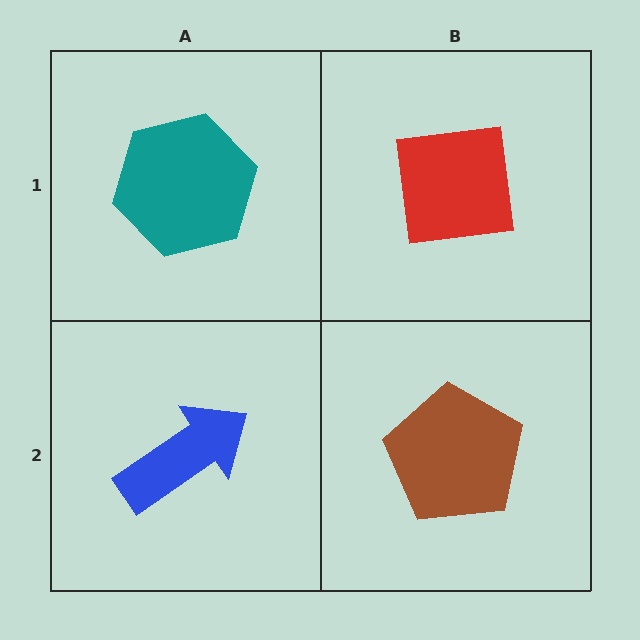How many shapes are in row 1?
2 shapes.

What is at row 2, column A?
A blue arrow.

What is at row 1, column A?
A teal hexagon.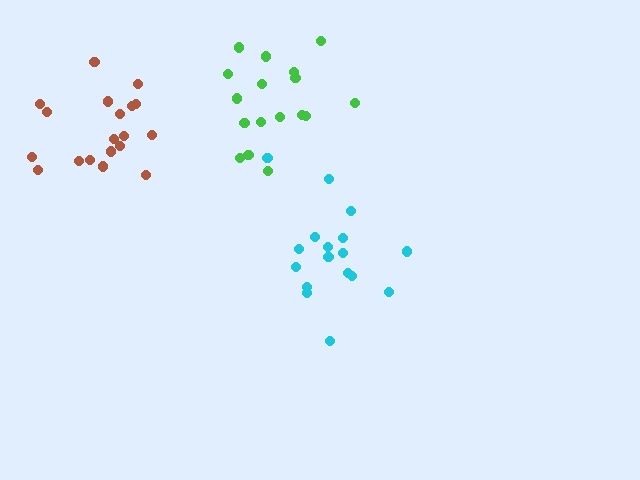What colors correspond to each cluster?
The clusters are colored: cyan, green, brown.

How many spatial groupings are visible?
There are 3 spatial groupings.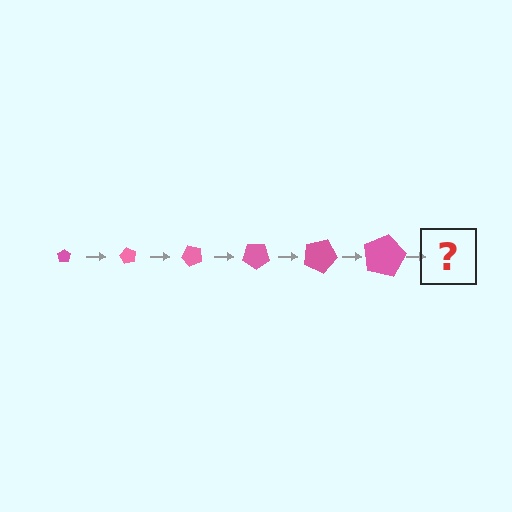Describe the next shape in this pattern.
It should be a pentagon, larger than the previous one and rotated 360 degrees from the start.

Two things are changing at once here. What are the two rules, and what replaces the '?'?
The two rules are that the pentagon grows larger each step and it rotates 60 degrees each step. The '?' should be a pentagon, larger than the previous one and rotated 360 degrees from the start.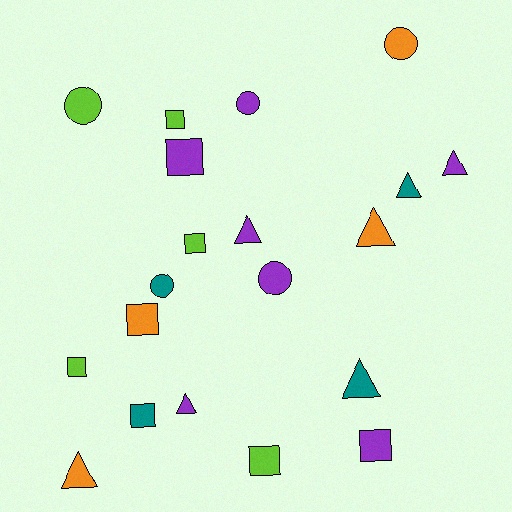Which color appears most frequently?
Purple, with 7 objects.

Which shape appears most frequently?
Square, with 8 objects.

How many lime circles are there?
There is 1 lime circle.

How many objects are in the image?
There are 20 objects.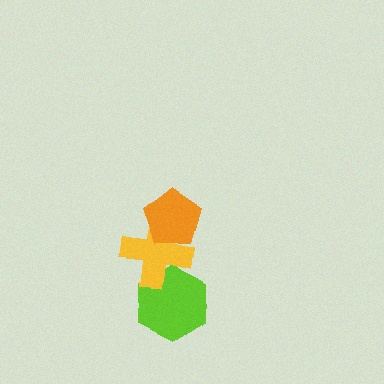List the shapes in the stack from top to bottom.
From top to bottom: the orange pentagon, the yellow cross, the lime hexagon.